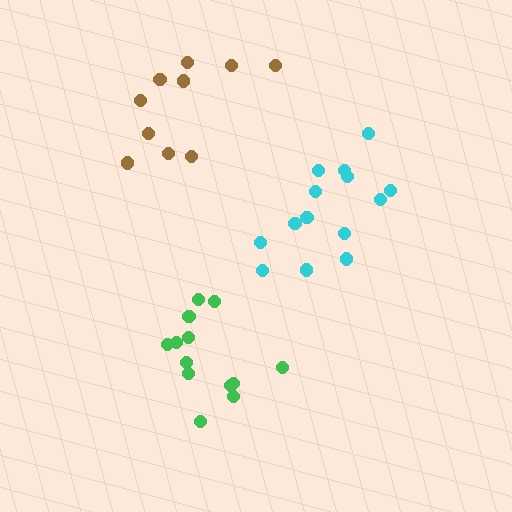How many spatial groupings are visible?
There are 3 spatial groupings.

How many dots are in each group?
Group 1: 14 dots, Group 2: 10 dots, Group 3: 13 dots (37 total).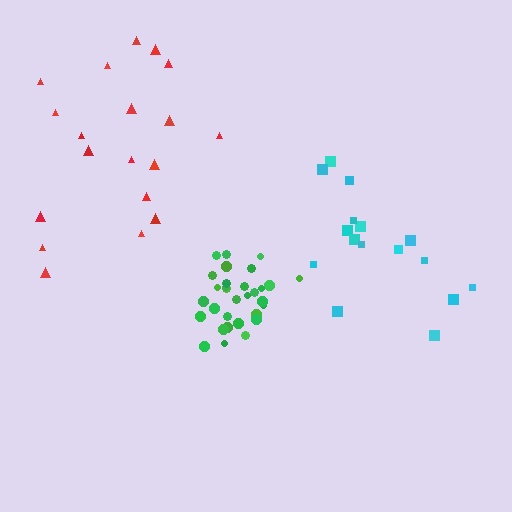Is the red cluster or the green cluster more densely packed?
Green.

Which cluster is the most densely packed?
Green.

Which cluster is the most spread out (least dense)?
Red.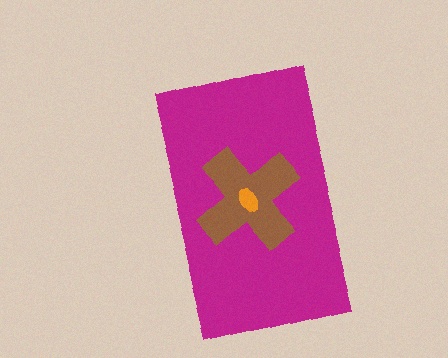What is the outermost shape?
The magenta rectangle.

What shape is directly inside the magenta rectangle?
The brown cross.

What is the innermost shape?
The orange ellipse.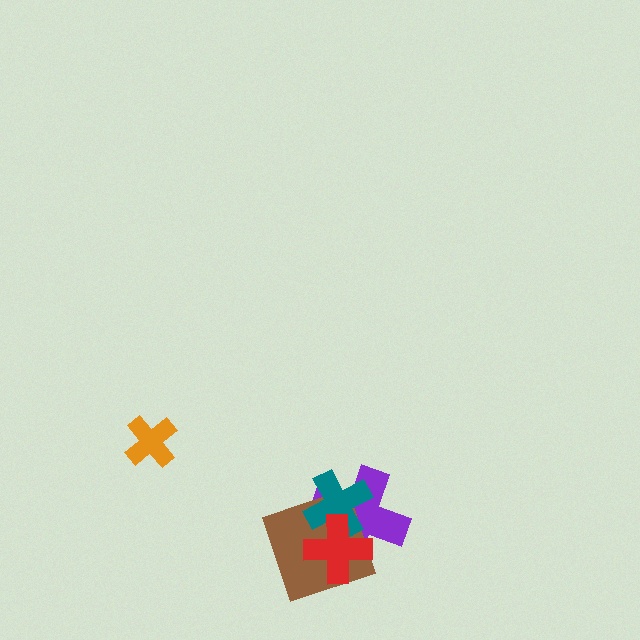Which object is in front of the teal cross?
The red cross is in front of the teal cross.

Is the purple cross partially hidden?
Yes, it is partially covered by another shape.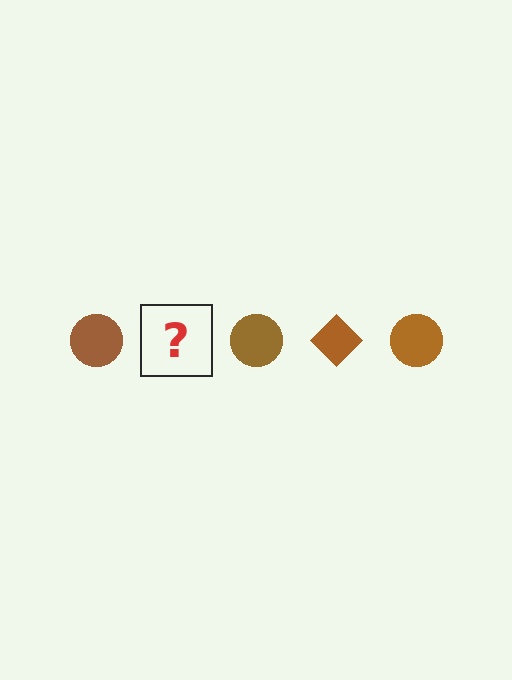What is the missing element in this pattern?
The missing element is a brown diamond.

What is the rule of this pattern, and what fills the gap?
The rule is that the pattern cycles through circle, diamond shapes in brown. The gap should be filled with a brown diamond.